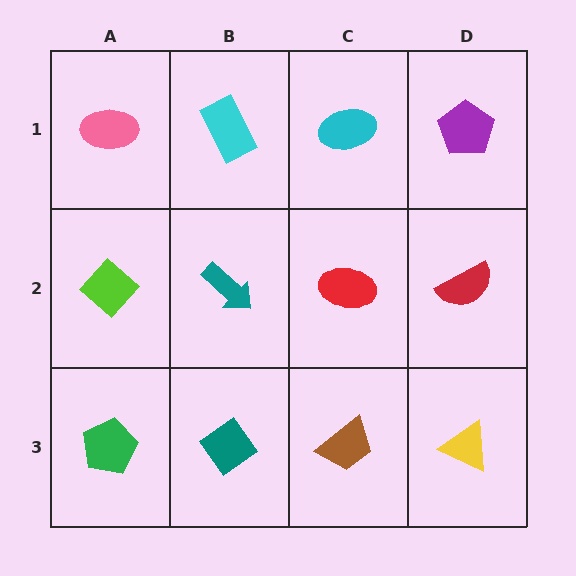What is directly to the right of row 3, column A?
A teal diamond.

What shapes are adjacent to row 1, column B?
A teal arrow (row 2, column B), a pink ellipse (row 1, column A), a cyan ellipse (row 1, column C).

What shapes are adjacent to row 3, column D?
A red semicircle (row 2, column D), a brown trapezoid (row 3, column C).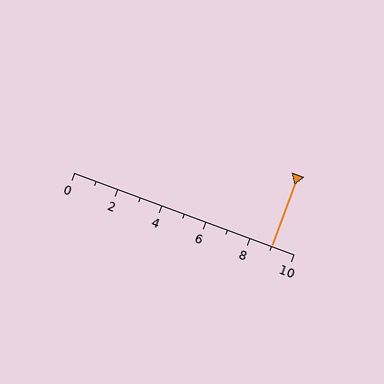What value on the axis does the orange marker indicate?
The marker indicates approximately 9.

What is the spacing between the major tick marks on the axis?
The major ticks are spaced 2 apart.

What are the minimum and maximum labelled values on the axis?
The axis runs from 0 to 10.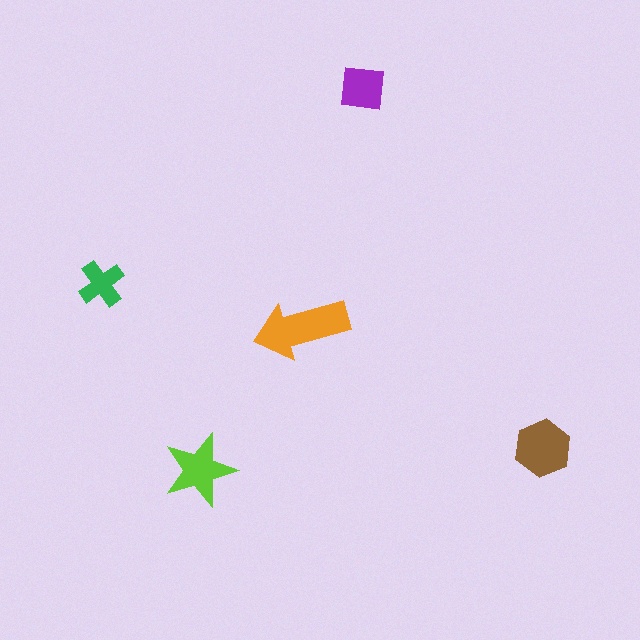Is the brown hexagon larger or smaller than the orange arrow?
Smaller.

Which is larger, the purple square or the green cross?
The purple square.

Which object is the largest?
The orange arrow.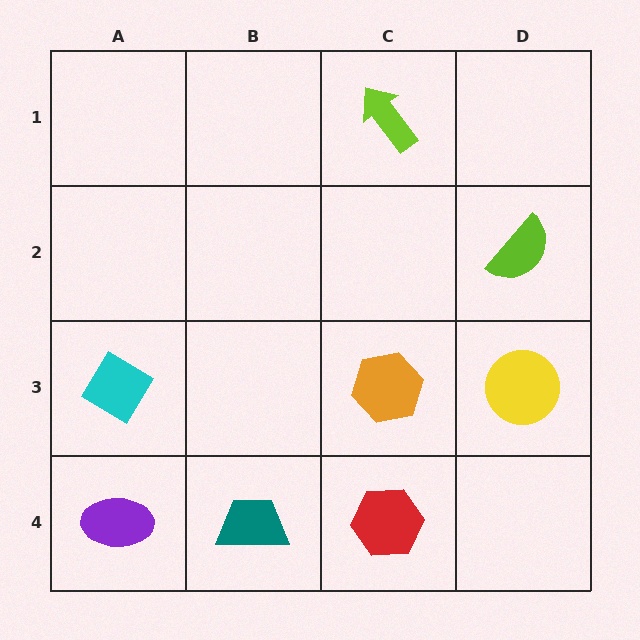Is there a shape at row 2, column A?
No, that cell is empty.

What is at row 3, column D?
A yellow circle.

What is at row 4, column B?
A teal trapezoid.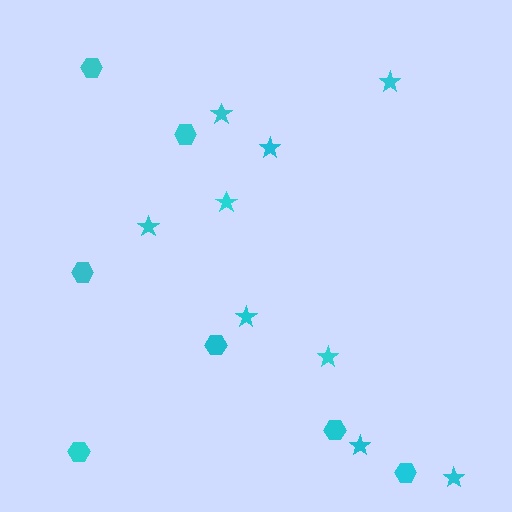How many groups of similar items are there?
There are 2 groups: one group of stars (9) and one group of hexagons (7).